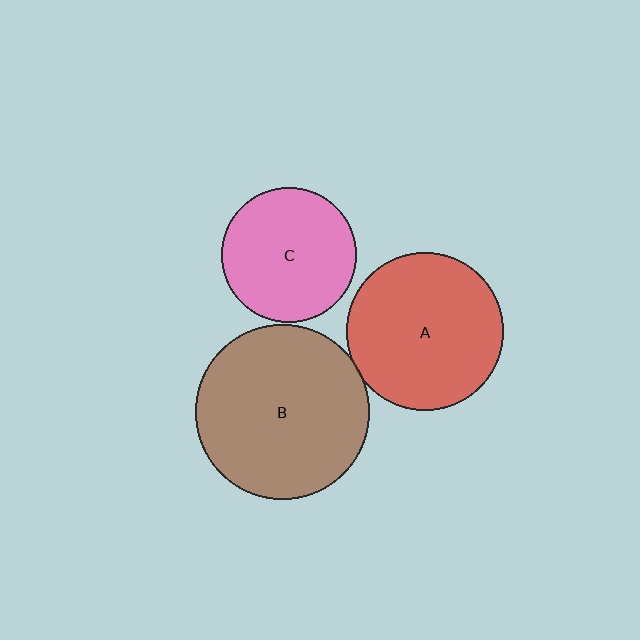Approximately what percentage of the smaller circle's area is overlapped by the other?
Approximately 5%.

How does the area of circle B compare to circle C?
Approximately 1.7 times.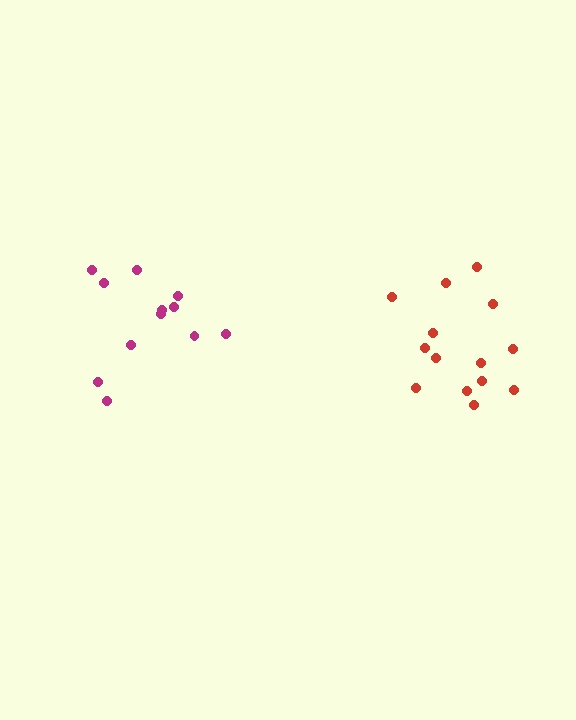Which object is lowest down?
The red cluster is bottommost.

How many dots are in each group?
Group 1: 12 dots, Group 2: 14 dots (26 total).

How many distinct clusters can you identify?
There are 2 distinct clusters.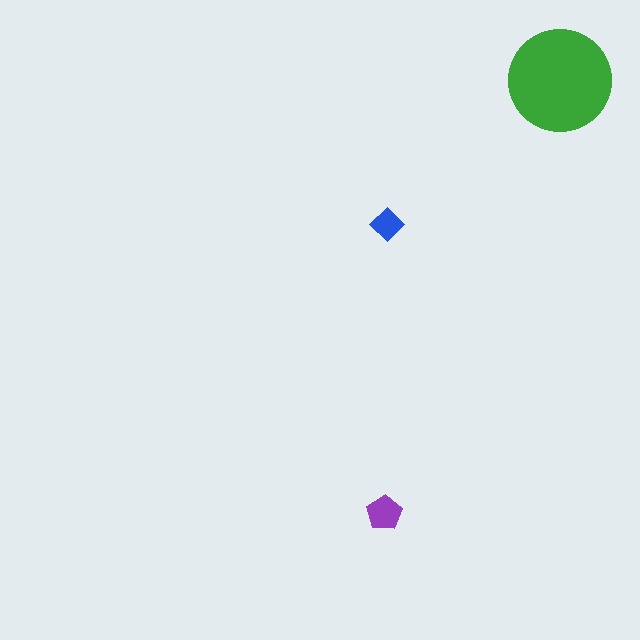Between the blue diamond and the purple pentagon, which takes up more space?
The purple pentagon.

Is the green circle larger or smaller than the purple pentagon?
Larger.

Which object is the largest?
The green circle.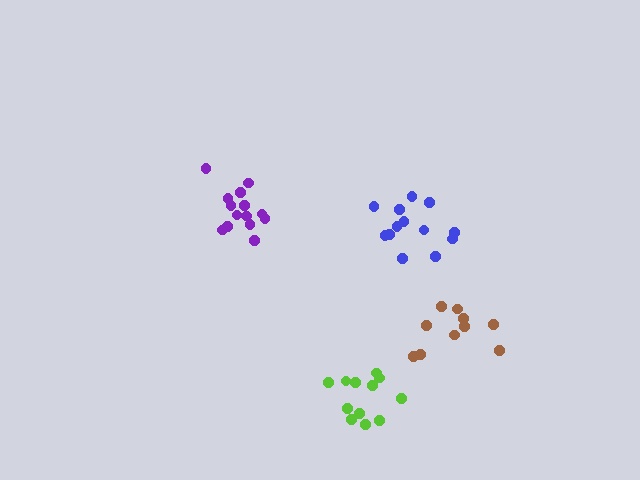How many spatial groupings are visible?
There are 4 spatial groupings.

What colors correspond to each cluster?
The clusters are colored: purple, brown, lime, blue.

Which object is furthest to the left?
The purple cluster is leftmost.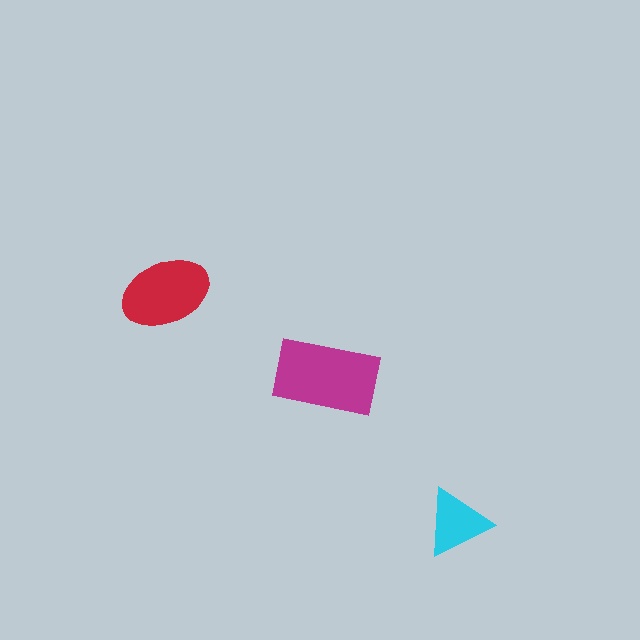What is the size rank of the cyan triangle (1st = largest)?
3rd.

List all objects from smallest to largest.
The cyan triangle, the red ellipse, the magenta rectangle.